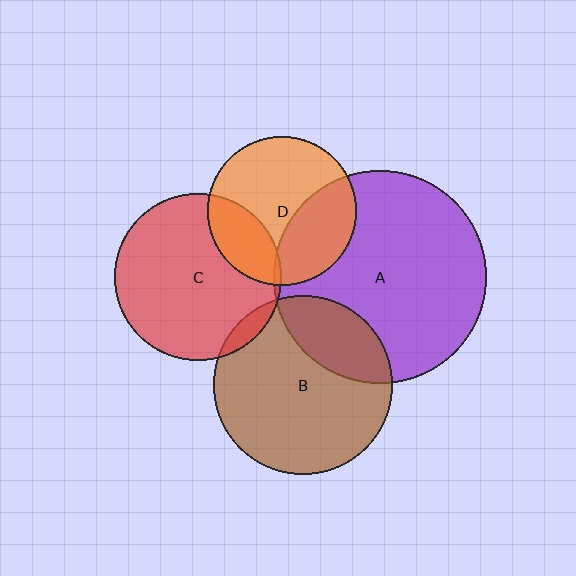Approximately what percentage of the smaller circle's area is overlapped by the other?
Approximately 35%.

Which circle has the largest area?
Circle A (purple).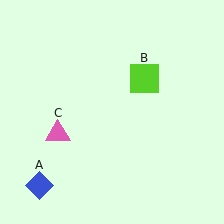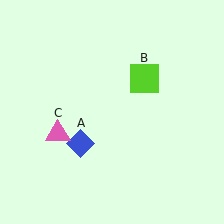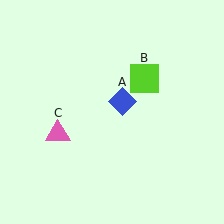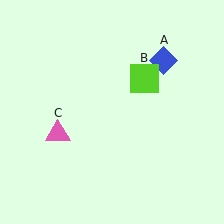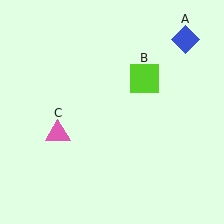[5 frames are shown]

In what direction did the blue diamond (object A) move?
The blue diamond (object A) moved up and to the right.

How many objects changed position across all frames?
1 object changed position: blue diamond (object A).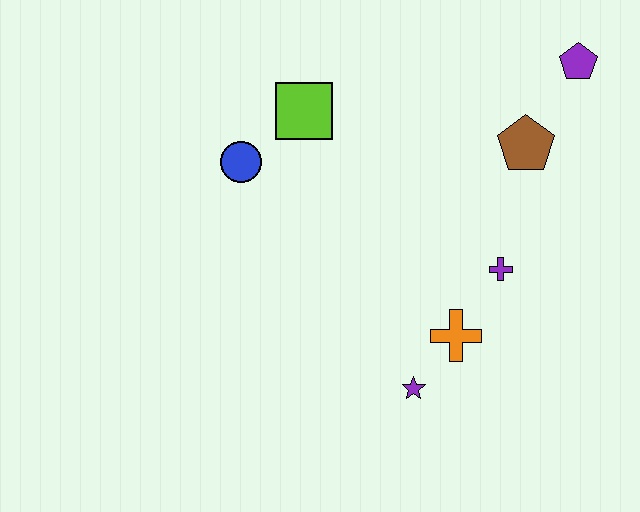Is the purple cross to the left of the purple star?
No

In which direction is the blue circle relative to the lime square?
The blue circle is to the left of the lime square.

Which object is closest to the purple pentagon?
The brown pentagon is closest to the purple pentagon.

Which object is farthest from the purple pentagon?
The purple star is farthest from the purple pentagon.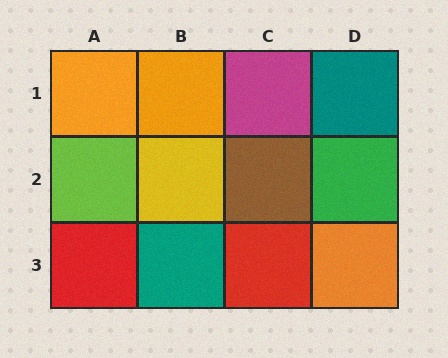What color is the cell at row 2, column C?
Brown.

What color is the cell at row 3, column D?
Orange.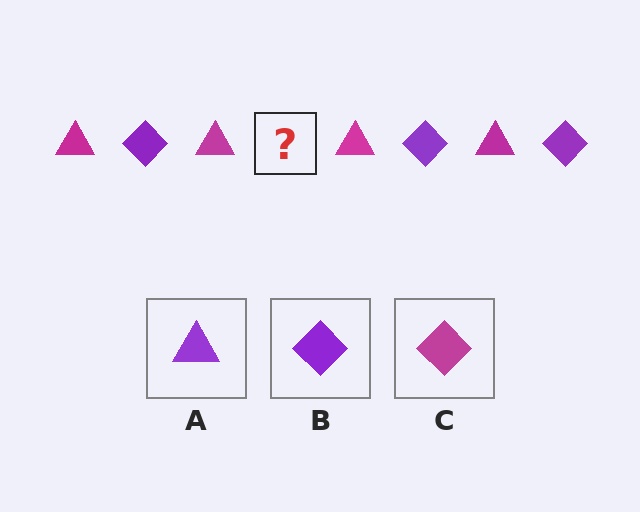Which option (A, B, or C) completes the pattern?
B.